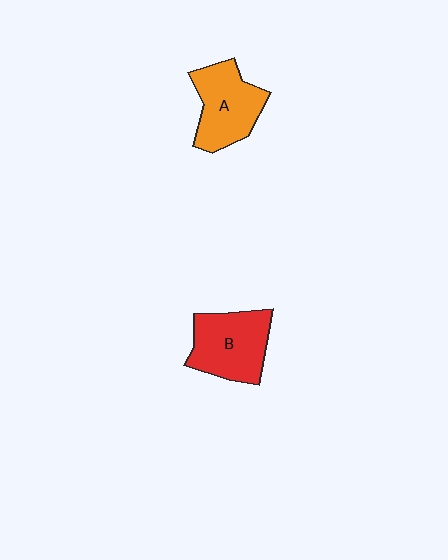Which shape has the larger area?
Shape B (red).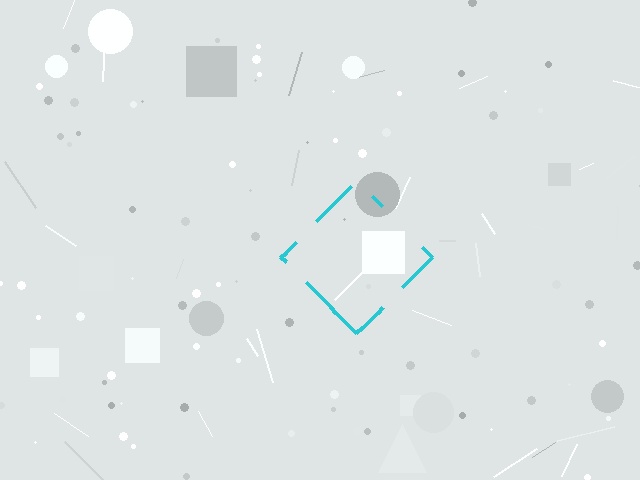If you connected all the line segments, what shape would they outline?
They would outline a diamond.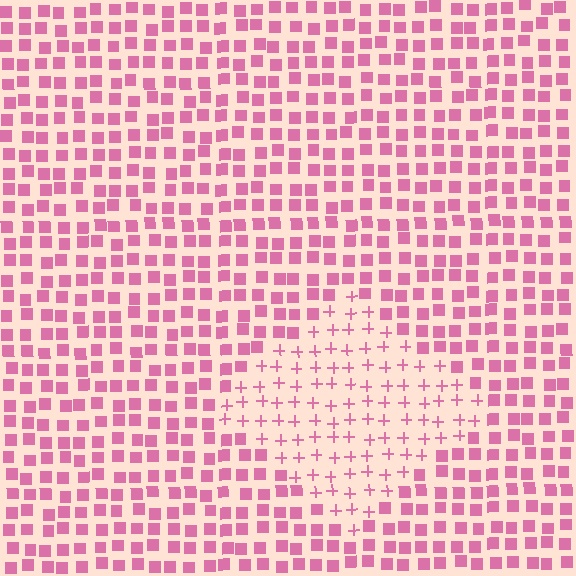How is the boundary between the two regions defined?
The boundary is defined by a change in element shape: plus signs inside vs. squares outside. All elements share the same color and spacing.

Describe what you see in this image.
The image is filled with small pink elements arranged in a uniform grid. A diamond-shaped region contains plus signs, while the surrounding area contains squares. The boundary is defined purely by the change in element shape.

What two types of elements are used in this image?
The image uses plus signs inside the diamond region and squares outside it.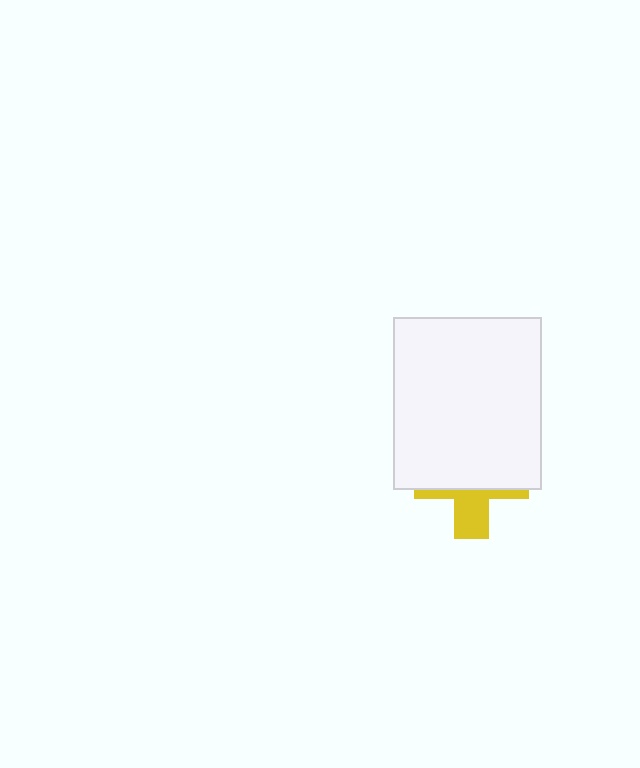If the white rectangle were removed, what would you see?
You would see the complete yellow cross.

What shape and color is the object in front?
The object in front is a white rectangle.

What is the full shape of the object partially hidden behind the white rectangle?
The partially hidden object is a yellow cross.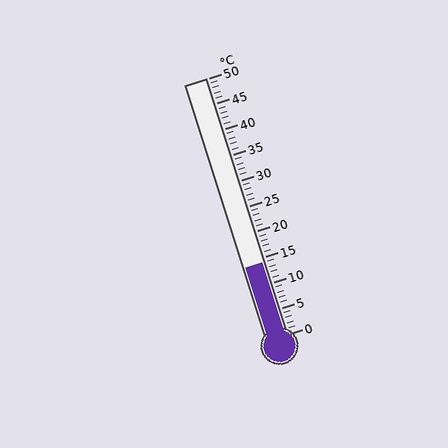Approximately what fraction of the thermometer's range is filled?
The thermometer is filled to approximately 30% of its range.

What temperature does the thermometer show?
The thermometer shows approximately 14°C.